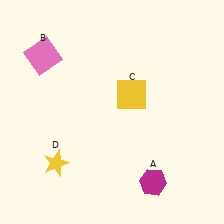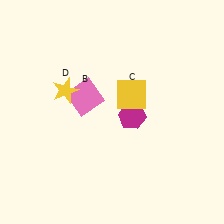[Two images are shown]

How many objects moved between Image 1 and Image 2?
3 objects moved between the two images.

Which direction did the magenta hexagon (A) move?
The magenta hexagon (A) moved up.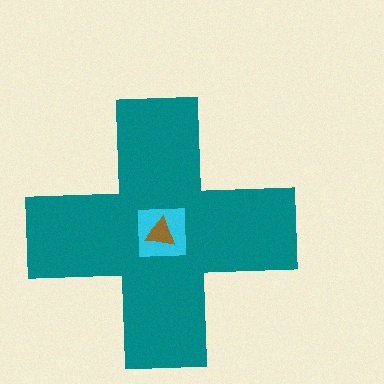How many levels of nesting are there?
3.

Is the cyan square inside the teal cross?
Yes.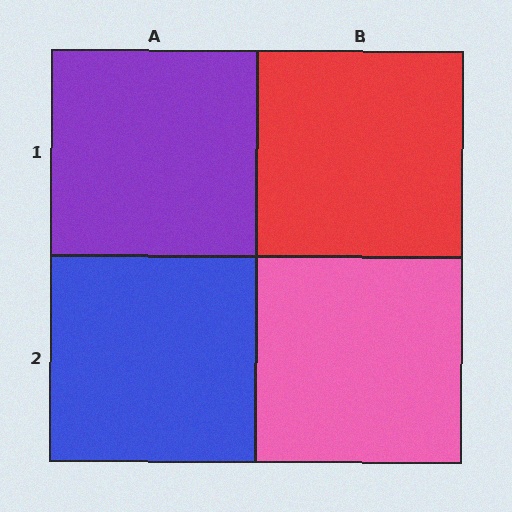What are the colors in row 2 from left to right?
Blue, pink.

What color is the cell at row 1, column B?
Red.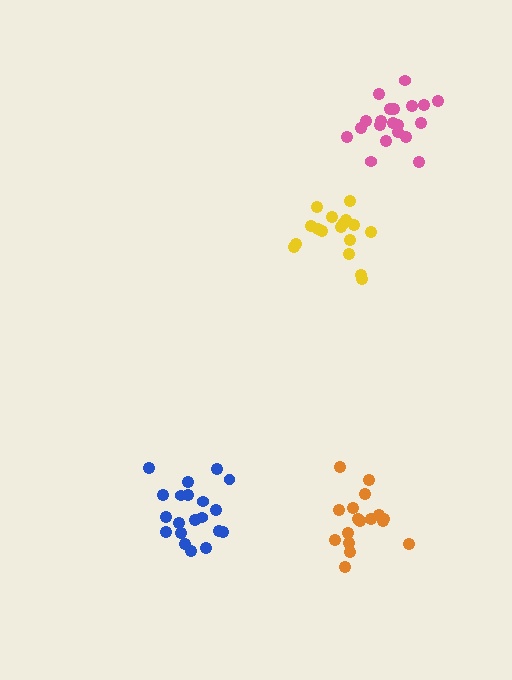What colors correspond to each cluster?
The clusters are colored: yellow, blue, pink, orange.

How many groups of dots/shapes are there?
There are 4 groups.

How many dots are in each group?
Group 1: 17 dots, Group 2: 20 dots, Group 3: 20 dots, Group 4: 19 dots (76 total).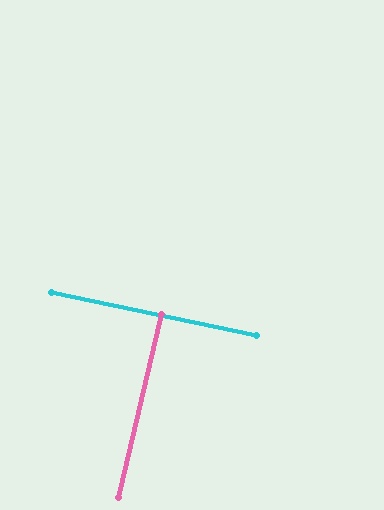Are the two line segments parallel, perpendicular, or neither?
Perpendicular — they meet at approximately 89°.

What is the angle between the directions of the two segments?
Approximately 89 degrees.